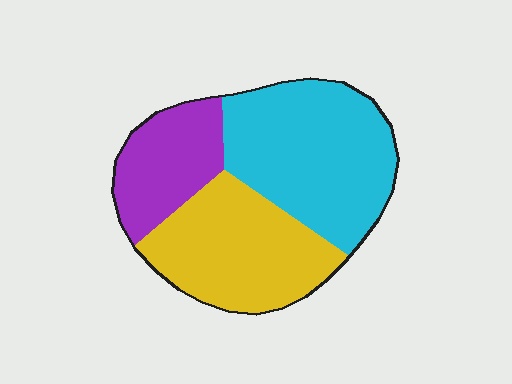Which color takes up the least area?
Purple, at roughly 20%.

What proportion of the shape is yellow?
Yellow covers about 35% of the shape.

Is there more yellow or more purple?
Yellow.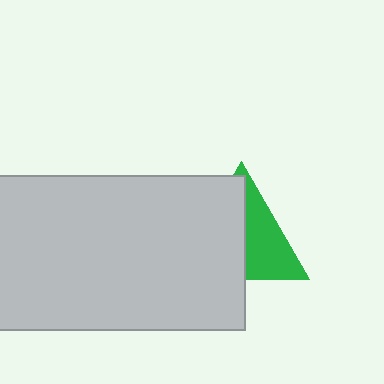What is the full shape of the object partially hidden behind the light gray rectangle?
The partially hidden object is a green triangle.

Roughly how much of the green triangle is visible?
About half of it is visible (roughly 45%).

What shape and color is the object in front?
The object in front is a light gray rectangle.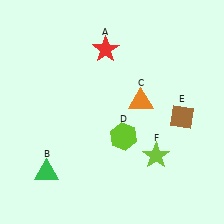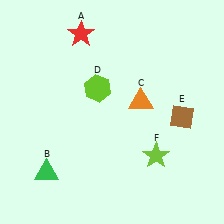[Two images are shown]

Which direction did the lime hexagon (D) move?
The lime hexagon (D) moved up.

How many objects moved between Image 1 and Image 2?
2 objects moved between the two images.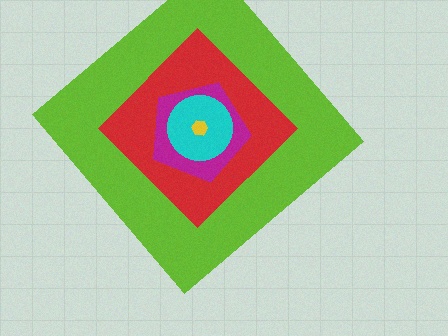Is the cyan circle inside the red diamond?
Yes.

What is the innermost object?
The yellow hexagon.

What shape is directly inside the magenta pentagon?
The cyan circle.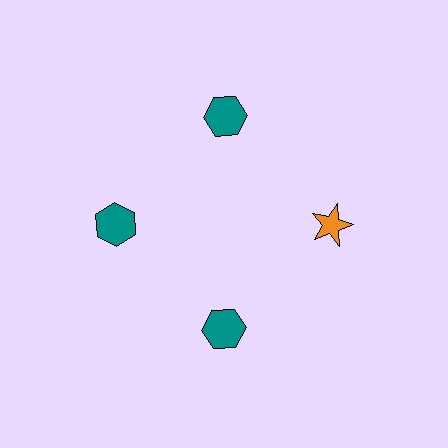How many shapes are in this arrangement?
There are 4 shapes arranged in a ring pattern.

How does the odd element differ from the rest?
It differs in both color (orange instead of teal) and shape (star instead of hexagon).